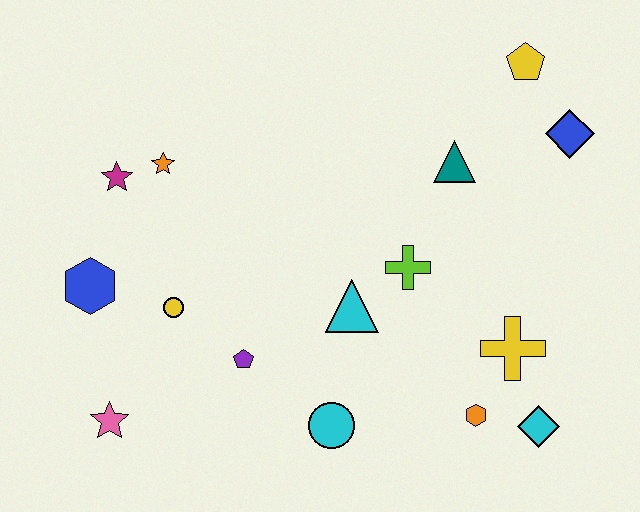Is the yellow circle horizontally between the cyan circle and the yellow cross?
No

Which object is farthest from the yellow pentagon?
The pink star is farthest from the yellow pentagon.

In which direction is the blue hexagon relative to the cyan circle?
The blue hexagon is to the left of the cyan circle.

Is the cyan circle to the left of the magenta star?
No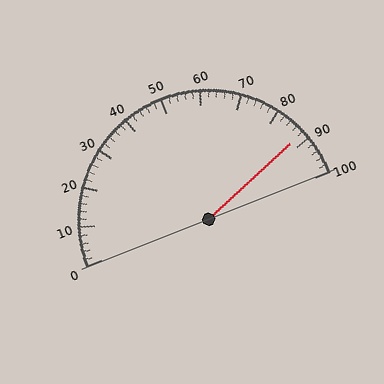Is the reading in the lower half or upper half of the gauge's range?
The reading is in the upper half of the range (0 to 100).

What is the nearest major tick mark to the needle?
The nearest major tick mark is 90.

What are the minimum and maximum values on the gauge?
The gauge ranges from 0 to 100.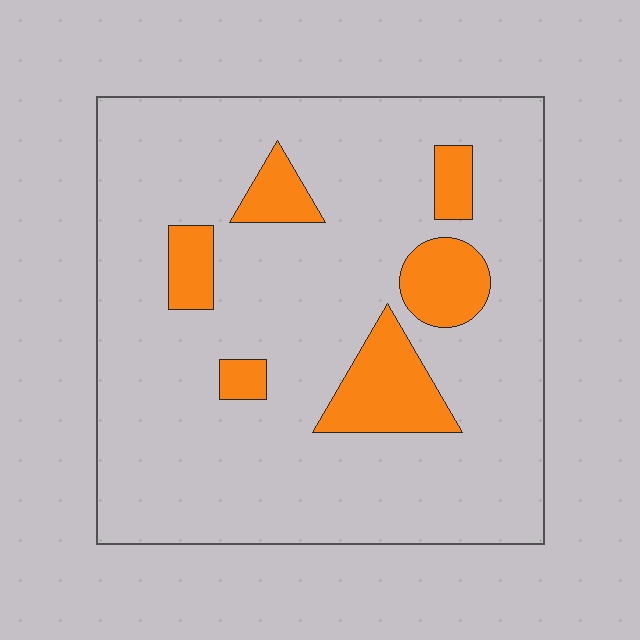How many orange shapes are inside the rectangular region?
6.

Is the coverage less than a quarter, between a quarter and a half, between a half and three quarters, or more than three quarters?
Less than a quarter.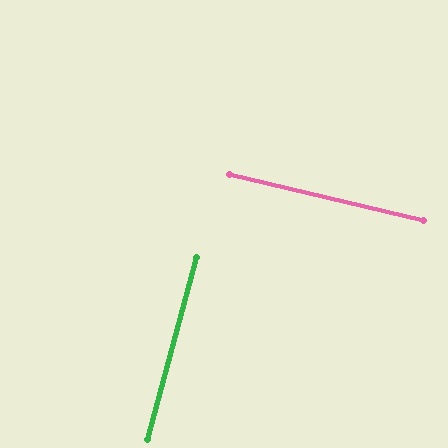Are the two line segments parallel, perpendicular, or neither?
Perpendicular — they meet at approximately 89°.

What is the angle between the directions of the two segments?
Approximately 89 degrees.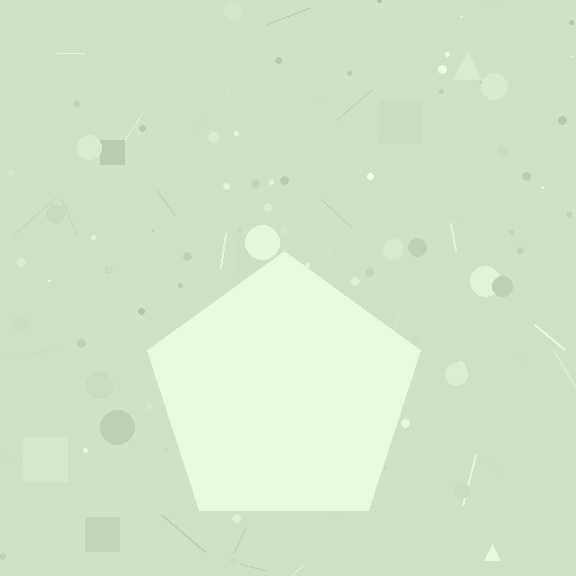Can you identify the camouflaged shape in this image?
The camouflaged shape is a pentagon.